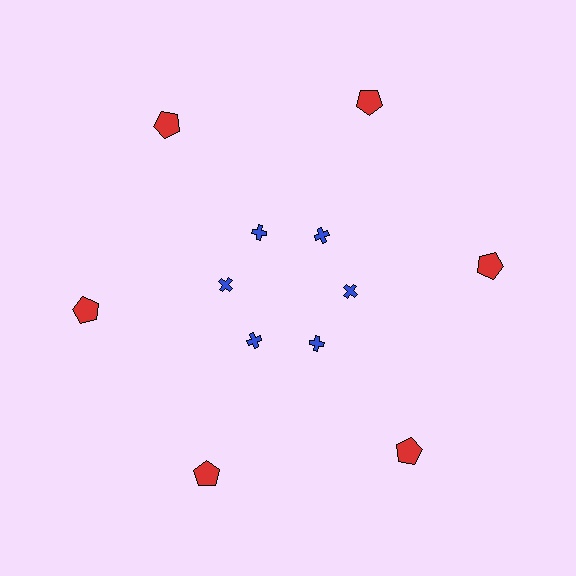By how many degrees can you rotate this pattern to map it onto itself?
The pattern maps onto itself every 60 degrees of rotation.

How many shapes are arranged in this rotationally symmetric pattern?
There are 12 shapes, arranged in 6 groups of 2.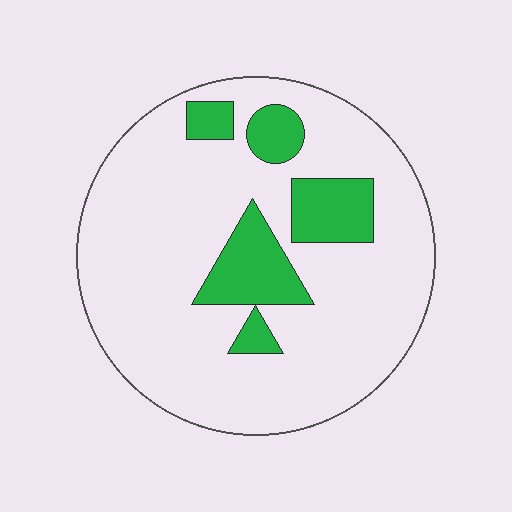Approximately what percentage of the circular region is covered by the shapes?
Approximately 20%.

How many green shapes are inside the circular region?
5.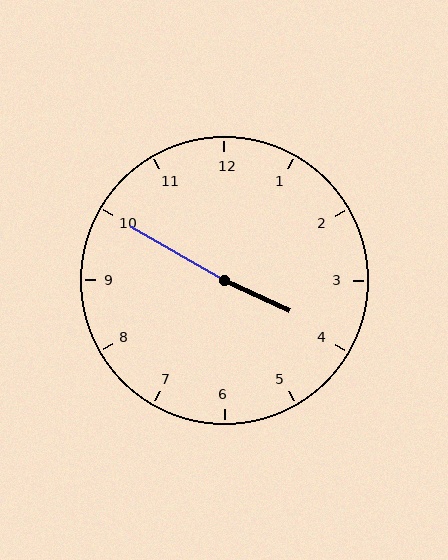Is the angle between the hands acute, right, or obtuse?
It is obtuse.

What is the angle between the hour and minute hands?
Approximately 175 degrees.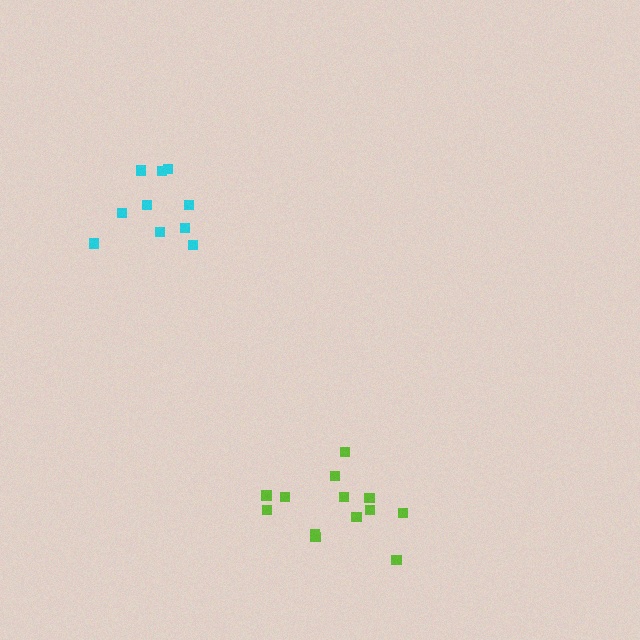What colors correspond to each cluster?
The clusters are colored: cyan, lime.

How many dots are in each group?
Group 1: 10 dots, Group 2: 13 dots (23 total).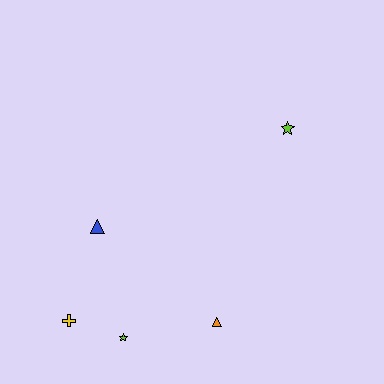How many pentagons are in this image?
There are no pentagons.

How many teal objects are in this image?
There are no teal objects.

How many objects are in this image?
There are 5 objects.